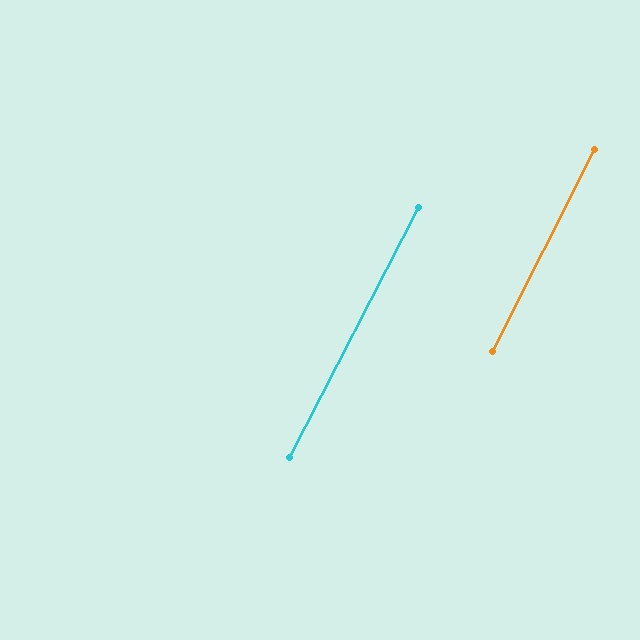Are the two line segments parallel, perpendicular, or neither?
Parallel — their directions differ by only 0.5°.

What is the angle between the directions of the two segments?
Approximately 1 degree.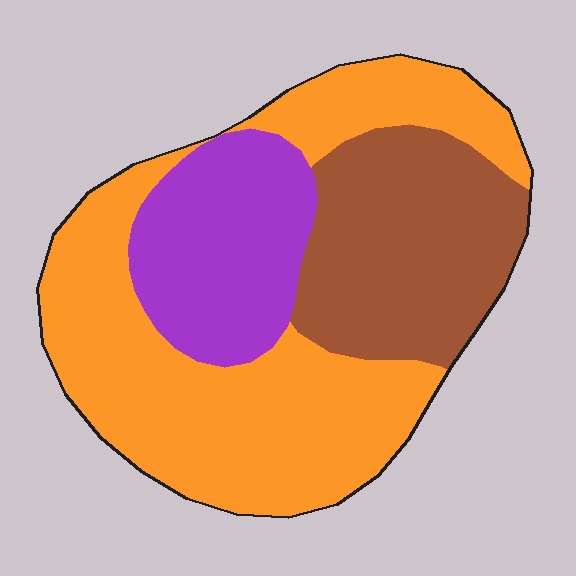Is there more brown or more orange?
Orange.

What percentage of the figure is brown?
Brown covers around 25% of the figure.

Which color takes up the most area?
Orange, at roughly 50%.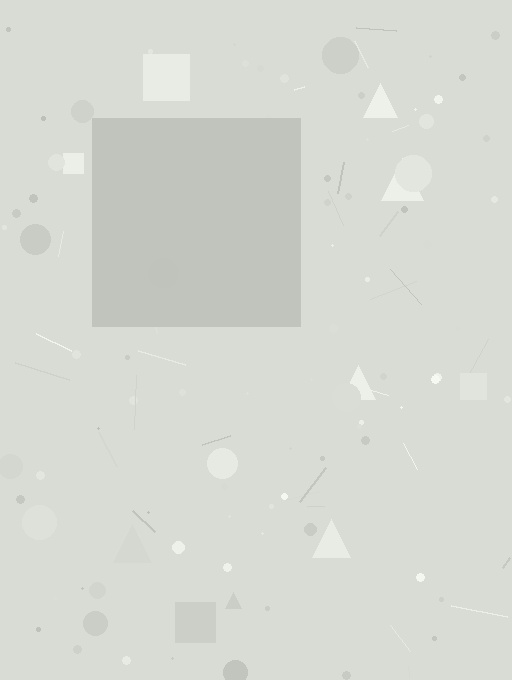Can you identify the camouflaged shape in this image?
The camouflaged shape is a square.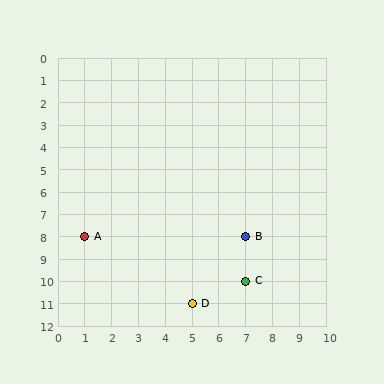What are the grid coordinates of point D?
Point D is at grid coordinates (5, 11).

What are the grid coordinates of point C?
Point C is at grid coordinates (7, 10).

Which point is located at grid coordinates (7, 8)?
Point B is at (7, 8).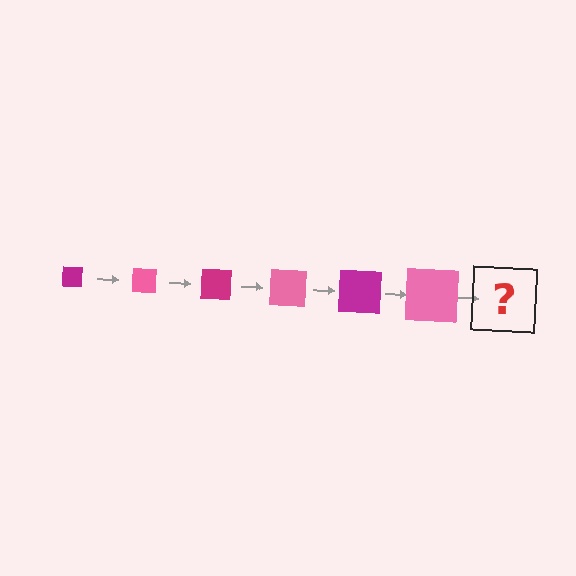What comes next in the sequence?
The next element should be a magenta square, larger than the previous one.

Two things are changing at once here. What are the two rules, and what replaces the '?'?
The two rules are that the square grows larger each step and the color cycles through magenta and pink. The '?' should be a magenta square, larger than the previous one.